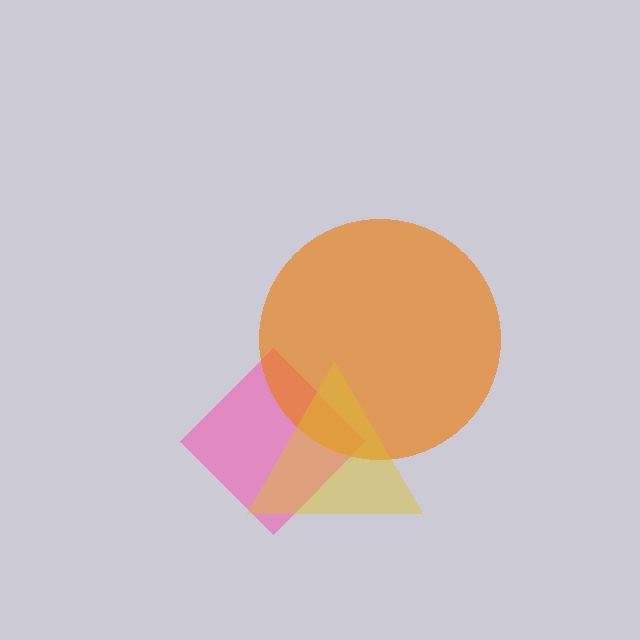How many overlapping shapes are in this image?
There are 3 overlapping shapes in the image.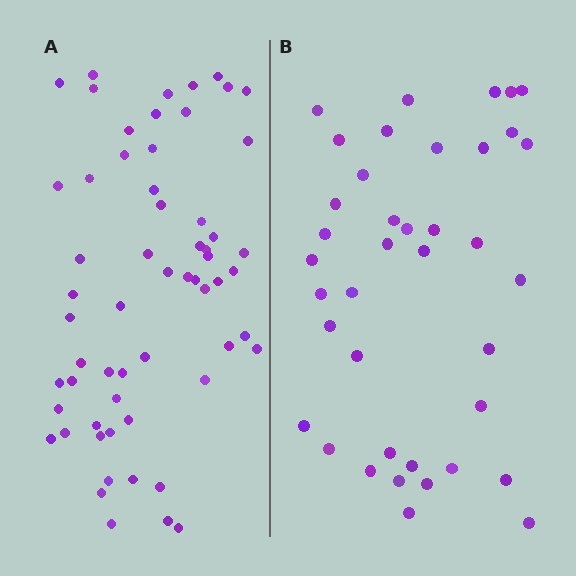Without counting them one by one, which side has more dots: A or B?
Region A (the left region) has more dots.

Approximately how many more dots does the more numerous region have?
Region A has approximately 20 more dots than region B.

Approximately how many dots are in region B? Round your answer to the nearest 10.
About 40 dots. (The exact count is 39, which rounds to 40.)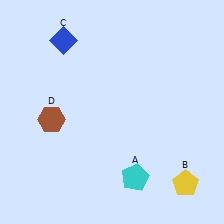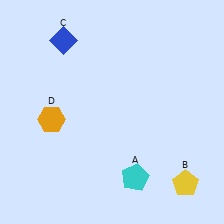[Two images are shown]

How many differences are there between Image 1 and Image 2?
There is 1 difference between the two images.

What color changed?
The hexagon (D) changed from brown in Image 1 to orange in Image 2.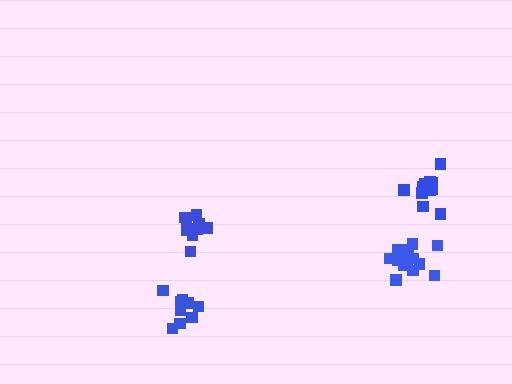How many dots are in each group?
Group 1: 14 dots, Group 2: 9 dots, Group 3: 12 dots, Group 4: 9 dots (44 total).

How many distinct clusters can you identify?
There are 4 distinct clusters.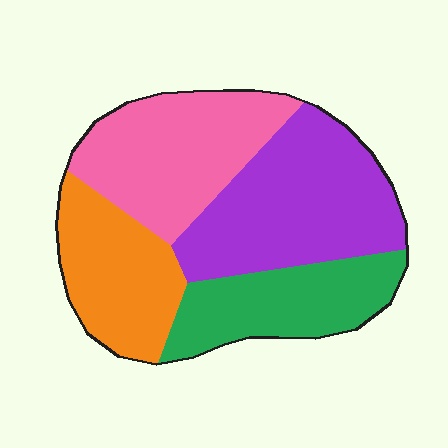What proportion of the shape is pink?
Pink takes up between a sixth and a third of the shape.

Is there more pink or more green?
Pink.